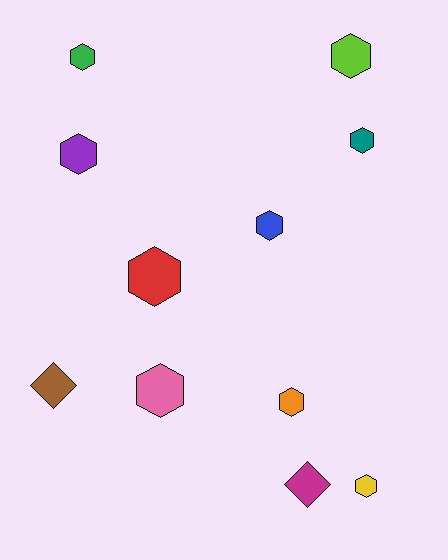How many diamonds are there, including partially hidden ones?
There are 2 diamonds.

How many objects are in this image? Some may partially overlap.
There are 11 objects.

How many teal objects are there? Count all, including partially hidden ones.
There is 1 teal object.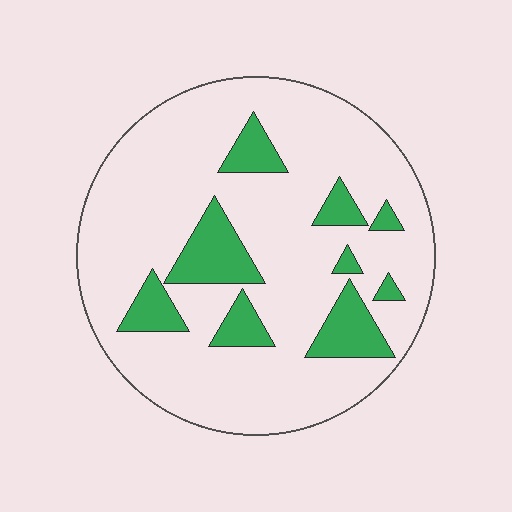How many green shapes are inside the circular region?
9.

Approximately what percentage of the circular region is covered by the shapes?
Approximately 20%.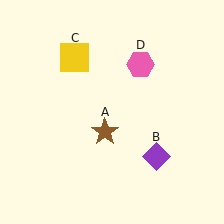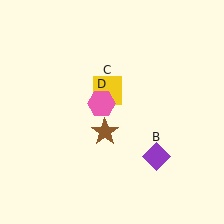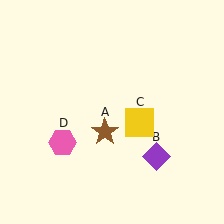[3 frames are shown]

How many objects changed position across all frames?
2 objects changed position: yellow square (object C), pink hexagon (object D).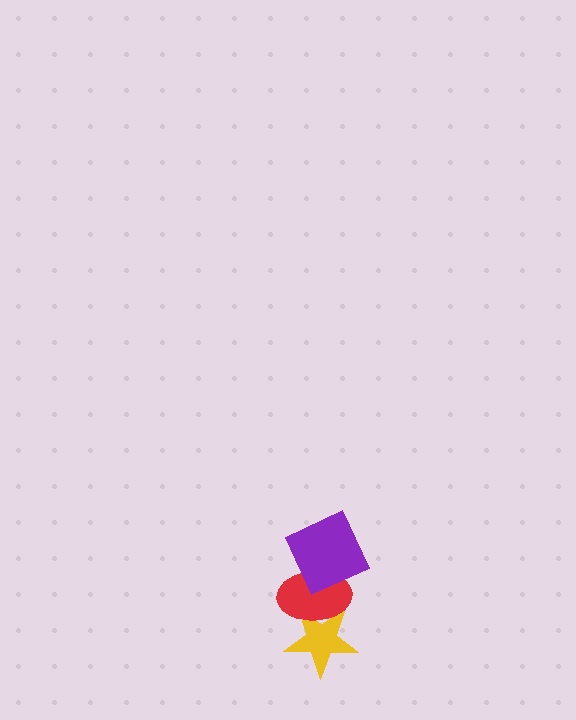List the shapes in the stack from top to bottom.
From top to bottom: the purple square, the red ellipse, the yellow star.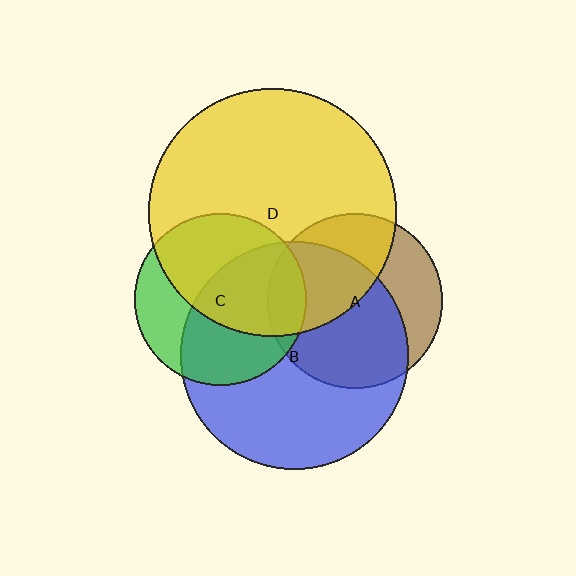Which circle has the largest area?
Circle D (yellow).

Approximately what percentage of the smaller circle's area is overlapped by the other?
Approximately 65%.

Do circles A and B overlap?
Yes.